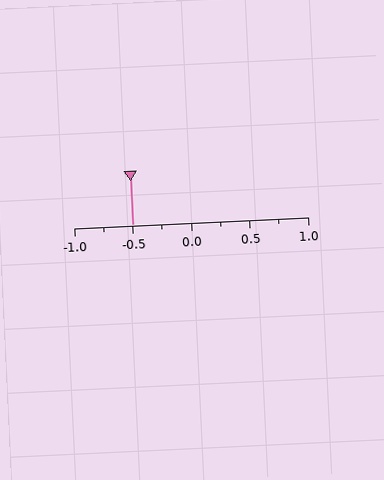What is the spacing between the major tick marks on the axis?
The major ticks are spaced 0.5 apart.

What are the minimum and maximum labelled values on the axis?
The axis runs from -1.0 to 1.0.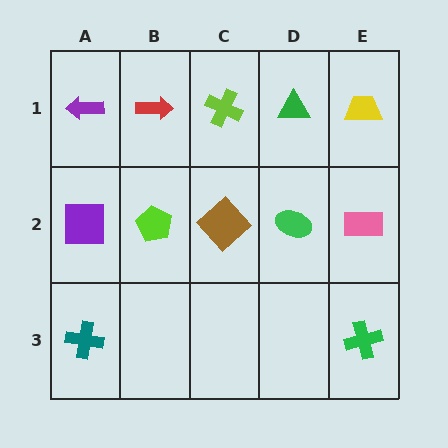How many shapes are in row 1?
5 shapes.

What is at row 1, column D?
A green triangle.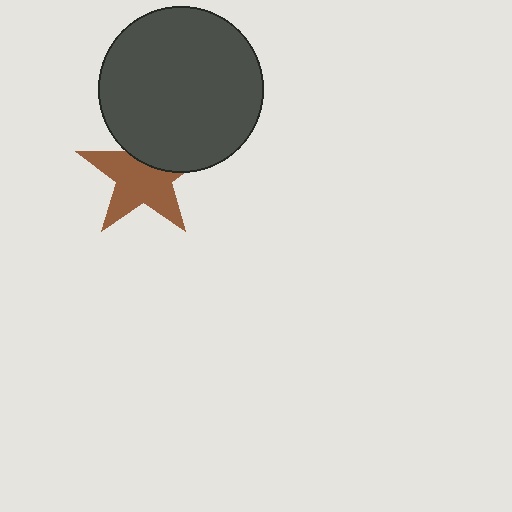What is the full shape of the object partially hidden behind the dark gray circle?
The partially hidden object is a brown star.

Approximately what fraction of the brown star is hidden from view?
Roughly 34% of the brown star is hidden behind the dark gray circle.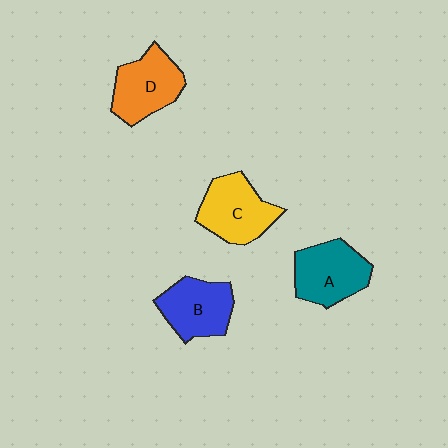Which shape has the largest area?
Shape C (yellow).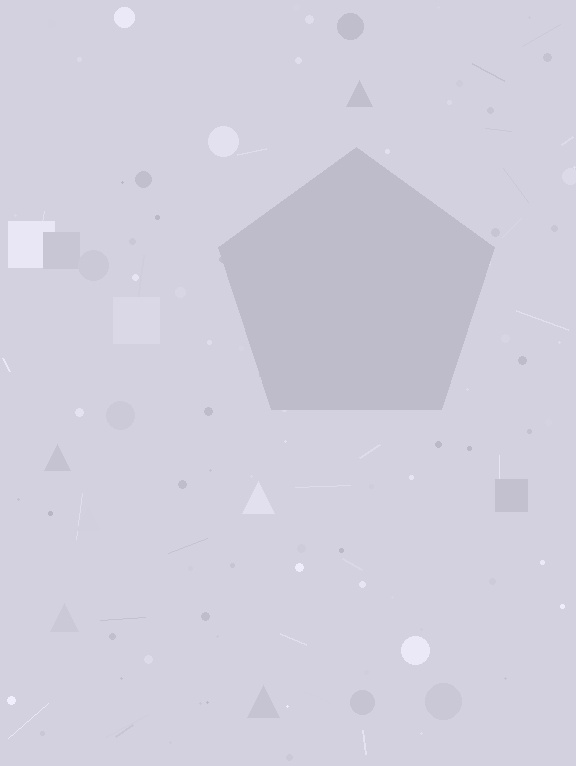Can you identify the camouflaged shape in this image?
The camouflaged shape is a pentagon.